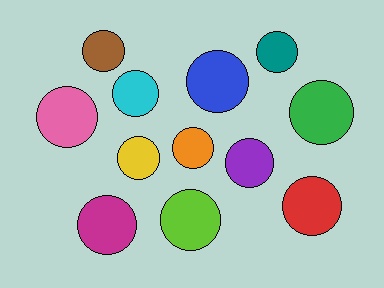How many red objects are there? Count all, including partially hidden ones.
There is 1 red object.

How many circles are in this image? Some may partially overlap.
There are 12 circles.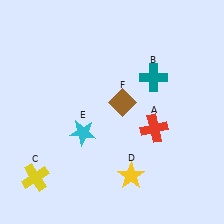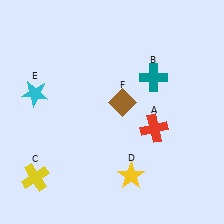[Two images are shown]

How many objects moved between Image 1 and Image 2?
1 object moved between the two images.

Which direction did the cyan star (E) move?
The cyan star (E) moved left.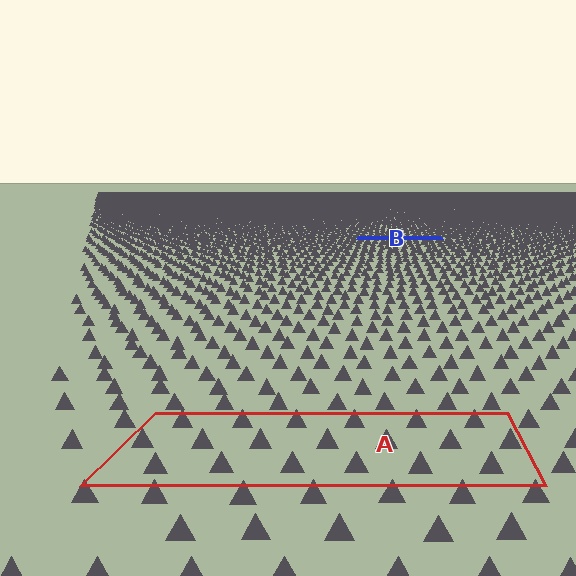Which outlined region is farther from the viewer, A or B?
Region B is farther from the viewer — the texture elements inside it appear smaller and more densely packed.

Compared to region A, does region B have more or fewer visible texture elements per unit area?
Region B has more texture elements per unit area — they are packed more densely because it is farther away.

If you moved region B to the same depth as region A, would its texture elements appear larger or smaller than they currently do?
They would appear larger. At a closer depth, the same texture elements are projected at a bigger on-screen size.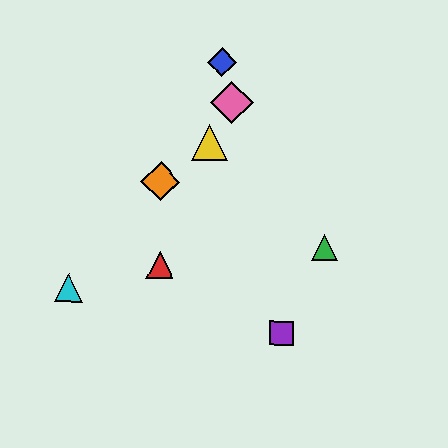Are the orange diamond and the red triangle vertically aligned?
Yes, both are at x≈161.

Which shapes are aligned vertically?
The red triangle, the orange diamond are aligned vertically.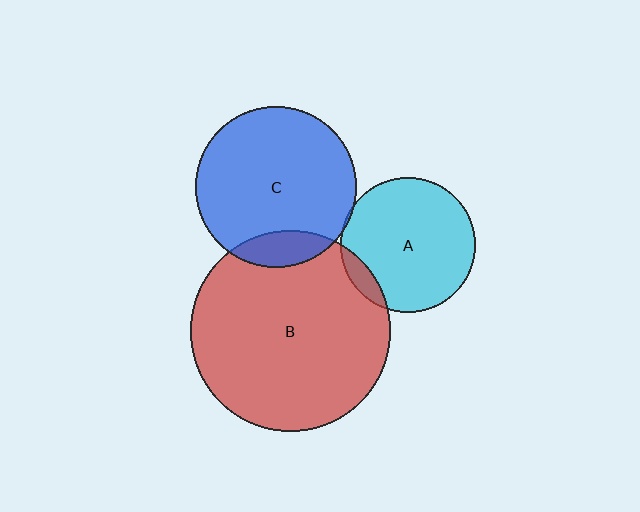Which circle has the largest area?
Circle B (red).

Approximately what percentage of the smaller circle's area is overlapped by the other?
Approximately 15%.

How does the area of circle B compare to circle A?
Approximately 2.2 times.